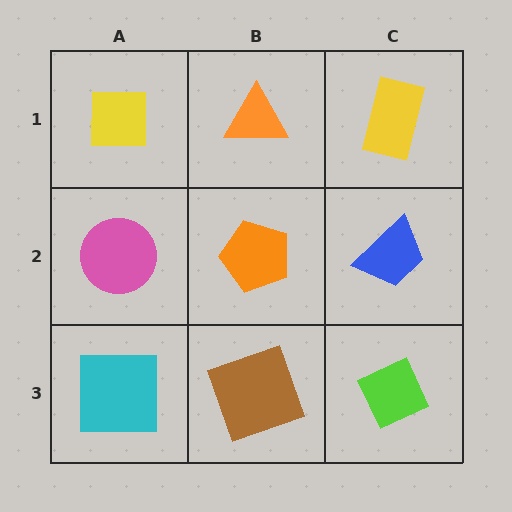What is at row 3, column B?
A brown square.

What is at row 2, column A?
A pink circle.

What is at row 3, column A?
A cyan square.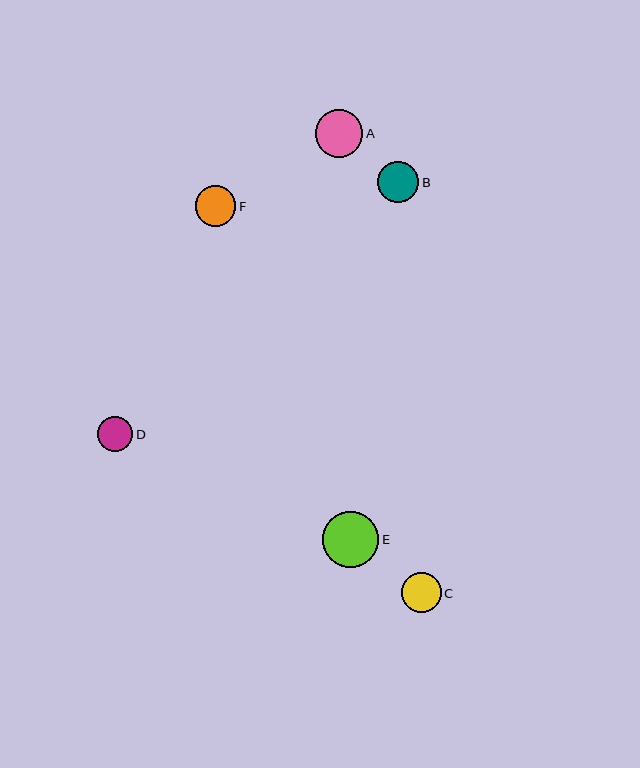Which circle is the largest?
Circle E is the largest with a size of approximately 56 pixels.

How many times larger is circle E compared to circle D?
Circle E is approximately 1.6 times the size of circle D.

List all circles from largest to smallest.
From largest to smallest: E, A, B, F, C, D.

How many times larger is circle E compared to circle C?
Circle E is approximately 1.4 times the size of circle C.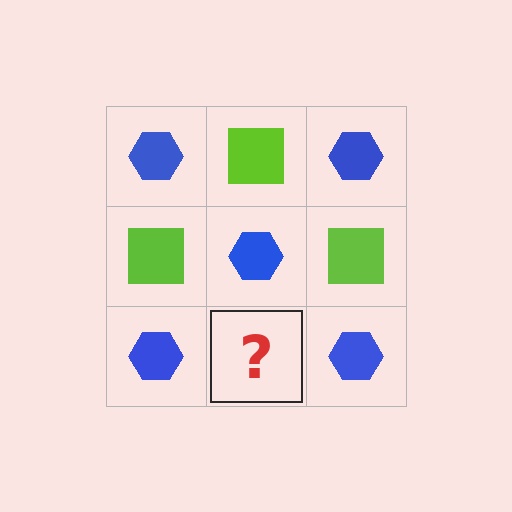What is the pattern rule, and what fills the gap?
The rule is that it alternates blue hexagon and lime square in a checkerboard pattern. The gap should be filled with a lime square.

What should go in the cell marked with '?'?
The missing cell should contain a lime square.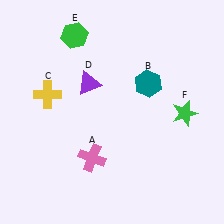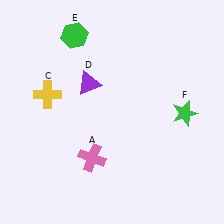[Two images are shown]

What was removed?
The teal hexagon (B) was removed in Image 2.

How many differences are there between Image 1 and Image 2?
There is 1 difference between the two images.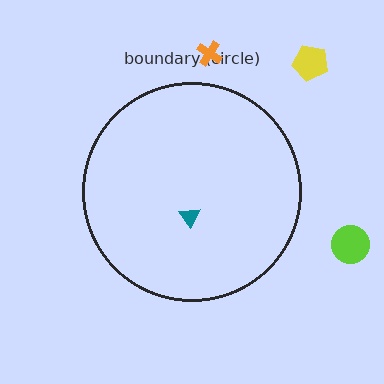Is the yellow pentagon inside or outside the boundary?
Outside.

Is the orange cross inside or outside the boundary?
Outside.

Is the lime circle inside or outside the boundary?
Outside.